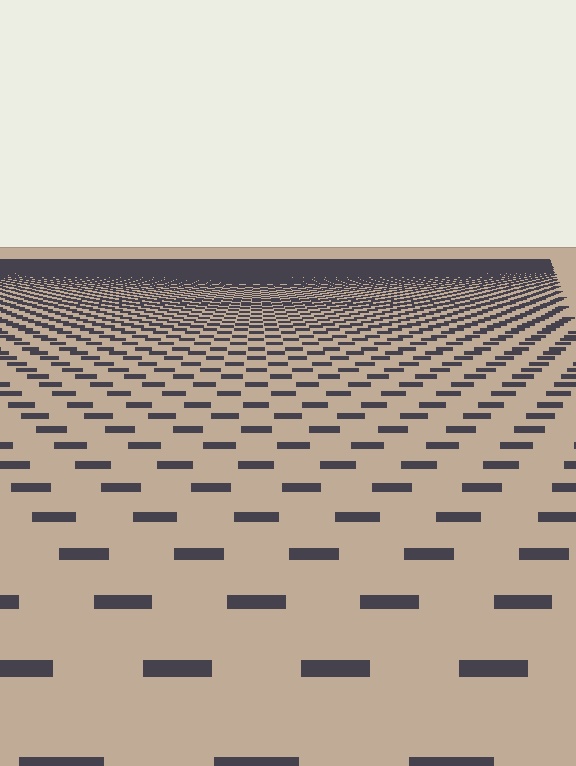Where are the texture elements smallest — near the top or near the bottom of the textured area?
Near the top.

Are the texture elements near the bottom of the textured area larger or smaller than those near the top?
Larger. Near the bottom, elements are closer to the viewer and appear at a bigger on-screen size.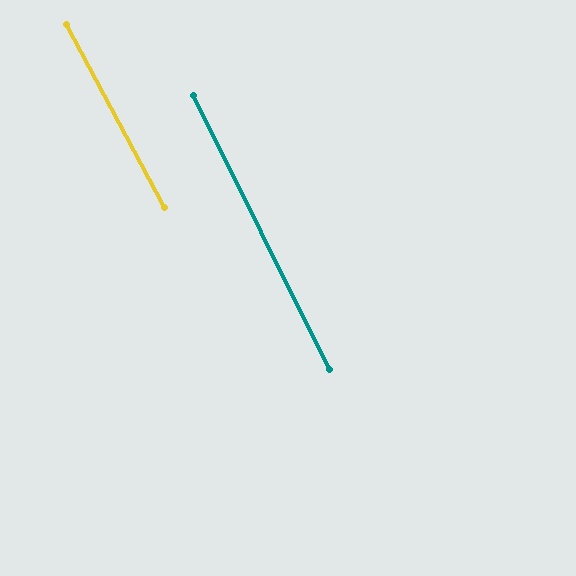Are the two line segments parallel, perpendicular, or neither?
Parallel — their directions differ by only 1.9°.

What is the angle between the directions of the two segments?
Approximately 2 degrees.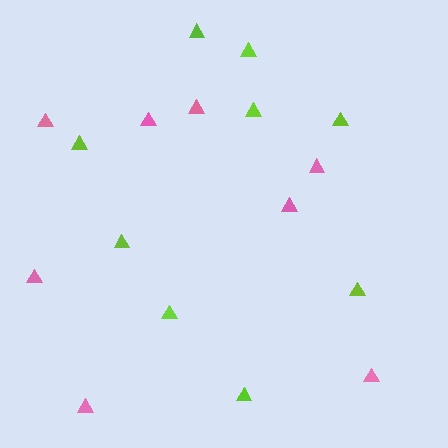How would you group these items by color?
There are 2 groups: one group of pink triangles (8) and one group of lime triangles (9).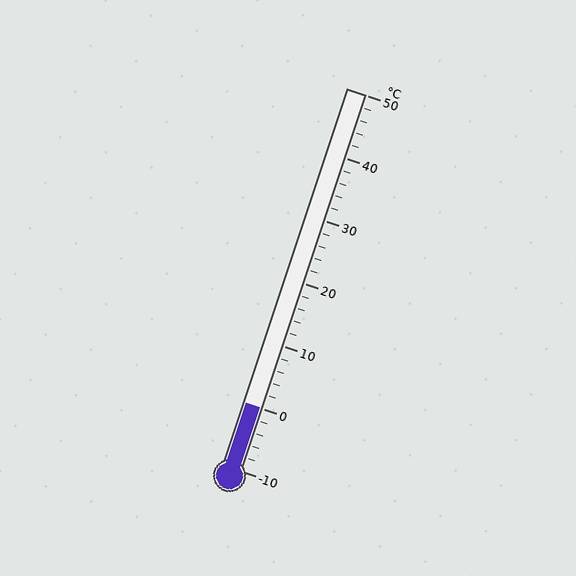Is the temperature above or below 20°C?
The temperature is below 20°C.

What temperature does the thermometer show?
The thermometer shows approximately 0°C.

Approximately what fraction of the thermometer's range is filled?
The thermometer is filled to approximately 15% of its range.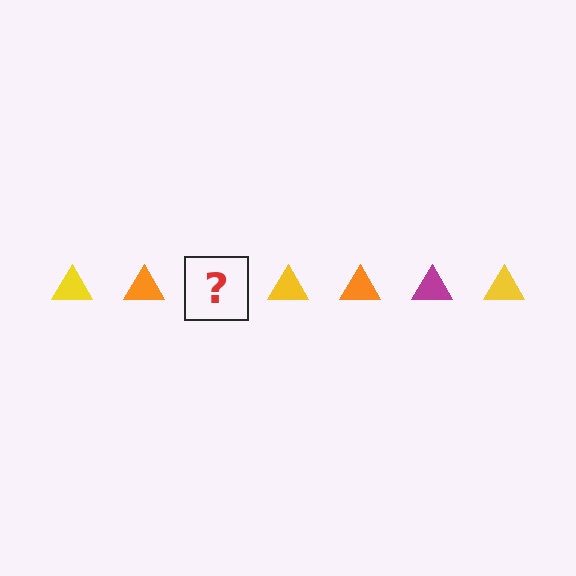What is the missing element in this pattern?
The missing element is a magenta triangle.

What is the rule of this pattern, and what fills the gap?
The rule is that the pattern cycles through yellow, orange, magenta triangles. The gap should be filled with a magenta triangle.